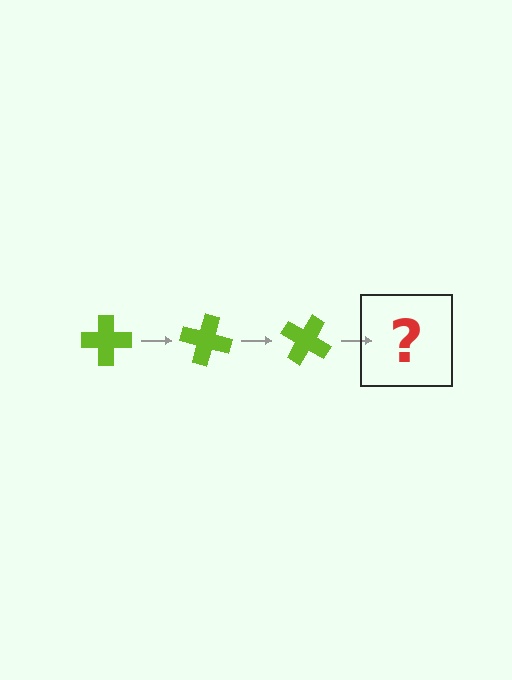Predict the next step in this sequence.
The next step is a lime cross rotated 45 degrees.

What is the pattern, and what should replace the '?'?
The pattern is that the cross rotates 15 degrees each step. The '?' should be a lime cross rotated 45 degrees.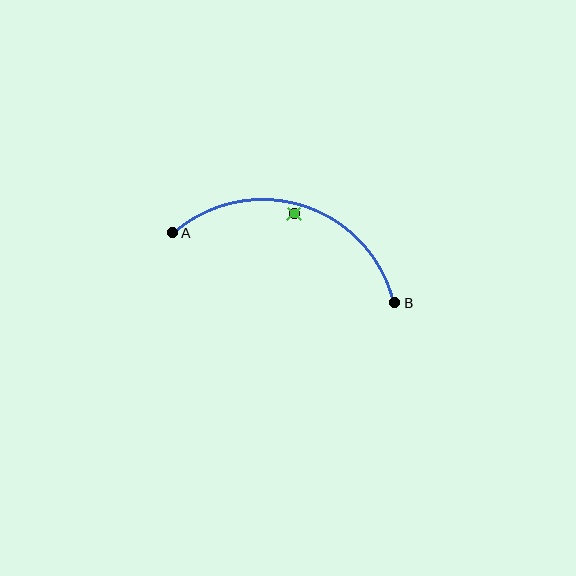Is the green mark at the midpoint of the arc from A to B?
No — the green mark does not lie on the arc at all. It sits slightly inside the curve.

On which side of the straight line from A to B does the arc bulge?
The arc bulges above the straight line connecting A and B.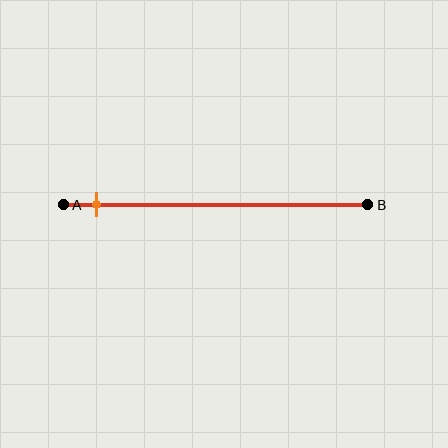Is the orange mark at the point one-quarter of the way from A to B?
No, the mark is at about 10% from A, not at the 25% one-quarter point.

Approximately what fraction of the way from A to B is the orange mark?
The orange mark is approximately 10% of the way from A to B.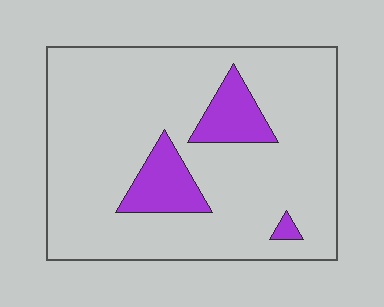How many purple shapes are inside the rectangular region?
3.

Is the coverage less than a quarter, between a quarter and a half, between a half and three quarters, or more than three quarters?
Less than a quarter.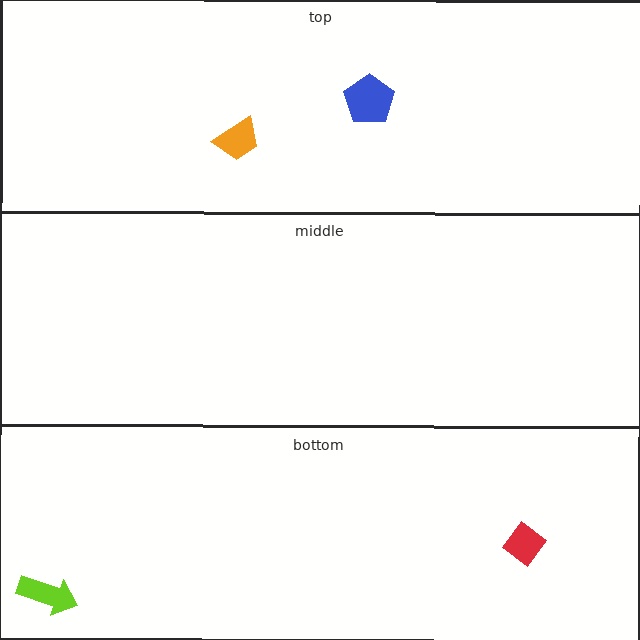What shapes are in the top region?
The blue pentagon, the orange trapezoid.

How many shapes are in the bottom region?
2.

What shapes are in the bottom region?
The red diamond, the lime arrow.